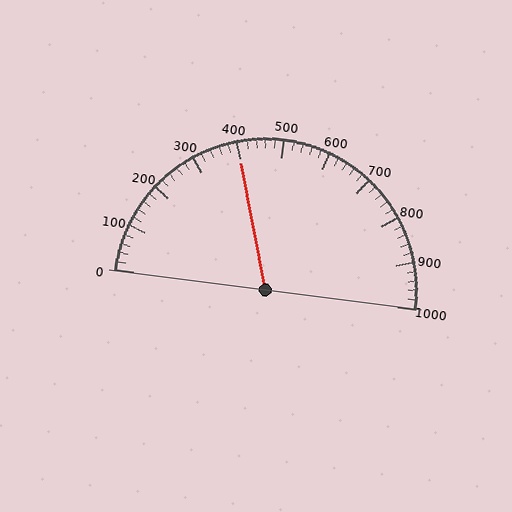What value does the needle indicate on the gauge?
The needle indicates approximately 400.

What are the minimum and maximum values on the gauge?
The gauge ranges from 0 to 1000.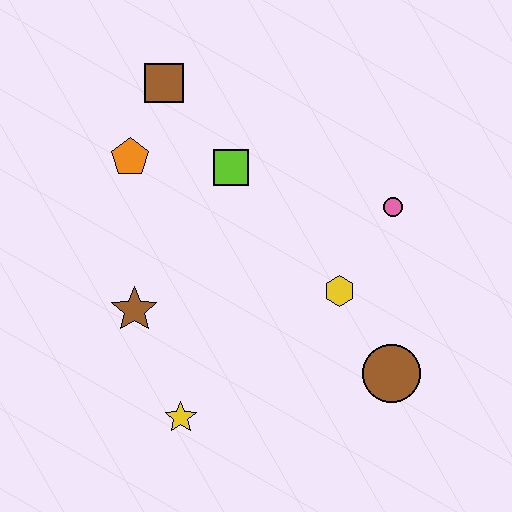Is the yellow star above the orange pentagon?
No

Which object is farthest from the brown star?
The pink circle is farthest from the brown star.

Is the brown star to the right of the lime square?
No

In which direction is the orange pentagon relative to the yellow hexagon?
The orange pentagon is to the left of the yellow hexagon.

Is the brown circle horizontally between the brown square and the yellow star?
No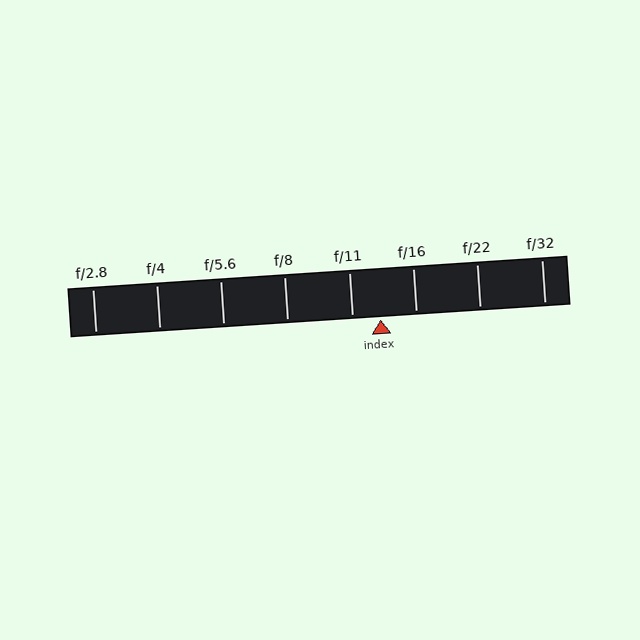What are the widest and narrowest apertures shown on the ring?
The widest aperture shown is f/2.8 and the narrowest is f/32.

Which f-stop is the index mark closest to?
The index mark is closest to f/11.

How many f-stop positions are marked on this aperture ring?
There are 8 f-stop positions marked.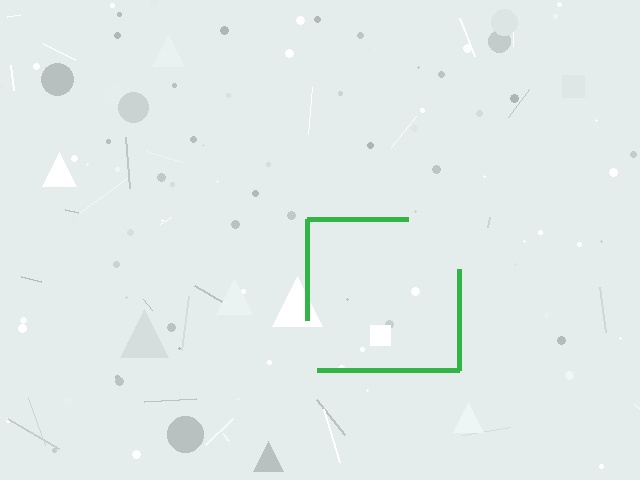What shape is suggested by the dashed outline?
The dashed outline suggests a square.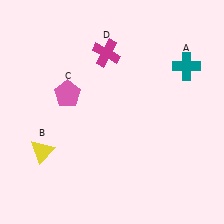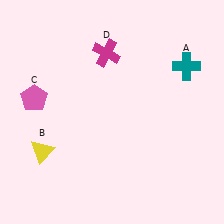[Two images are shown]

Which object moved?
The pink pentagon (C) moved left.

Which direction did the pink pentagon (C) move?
The pink pentagon (C) moved left.